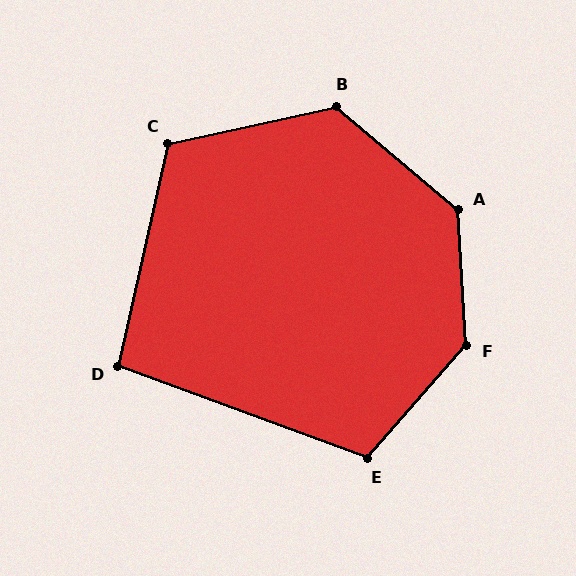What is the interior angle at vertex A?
Approximately 134 degrees (obtuse).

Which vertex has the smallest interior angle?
D, at approximately 97 degrees.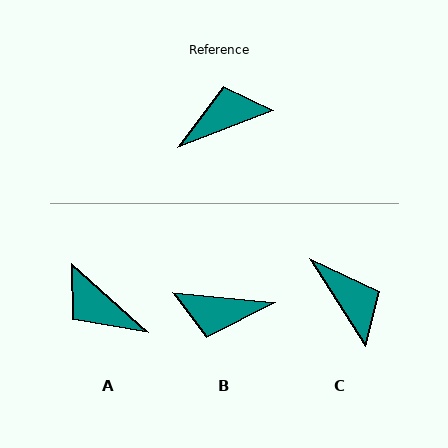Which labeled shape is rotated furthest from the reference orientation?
B, about 154 degrees away.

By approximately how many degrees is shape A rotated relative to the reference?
Approximately 117 degrees counter-clockwise.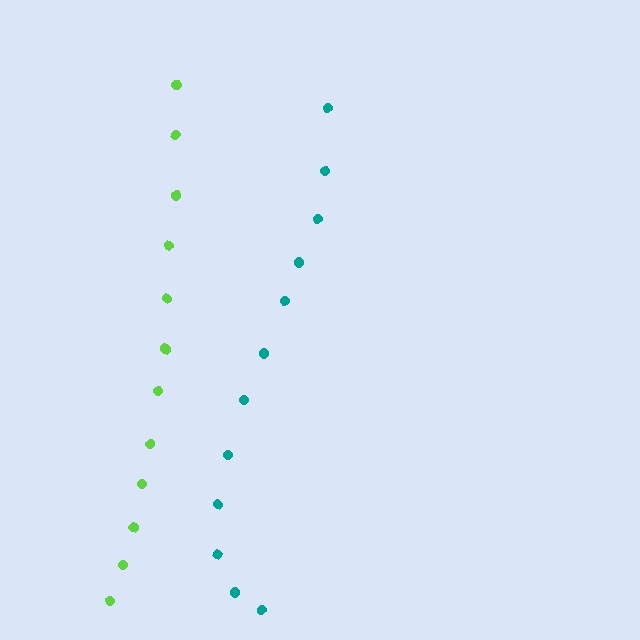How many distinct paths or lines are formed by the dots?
There are 2 distinct paths.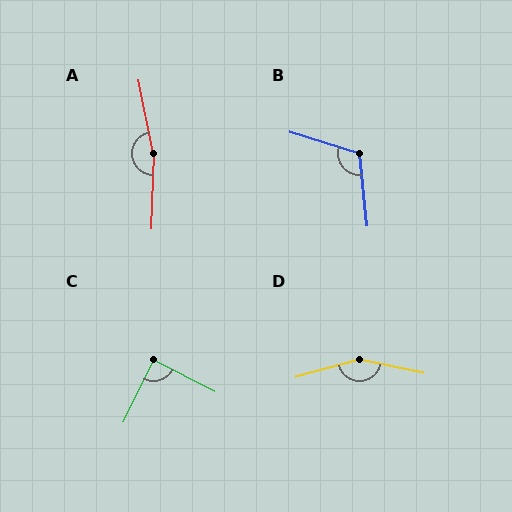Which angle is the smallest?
C, at approximately 89 degrees.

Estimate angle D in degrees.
Approximately 153 degrees.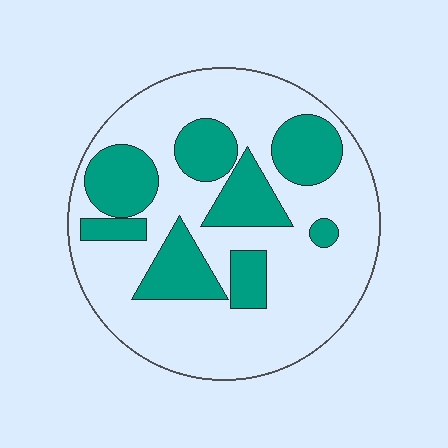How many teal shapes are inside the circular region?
8.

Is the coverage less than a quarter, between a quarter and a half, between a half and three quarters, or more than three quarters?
Between a quarter and a half.